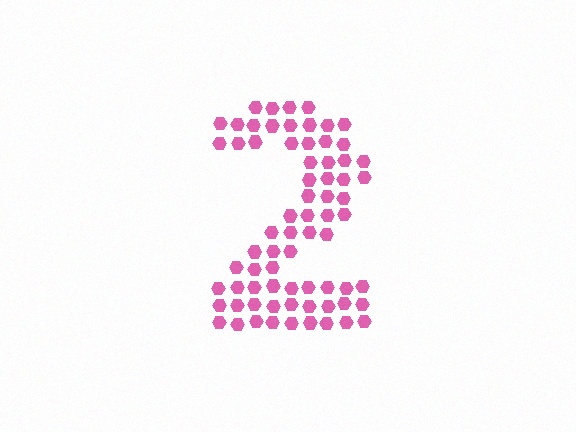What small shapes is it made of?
It is made of small hexagons.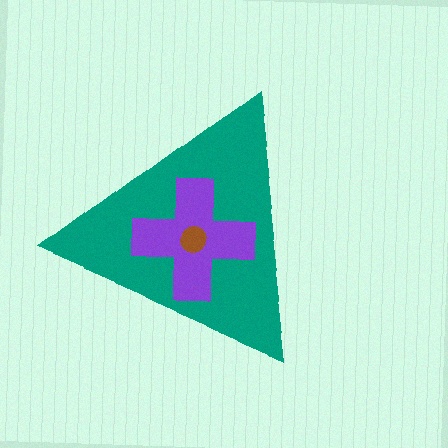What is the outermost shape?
The teal triangle.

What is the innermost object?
The brown circle.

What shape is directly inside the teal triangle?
The purple cross.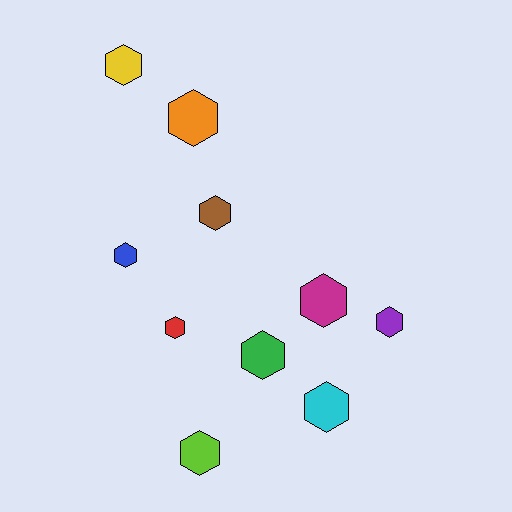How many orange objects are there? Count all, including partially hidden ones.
There is 1 orange object.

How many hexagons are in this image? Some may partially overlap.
There are 10 hexagons.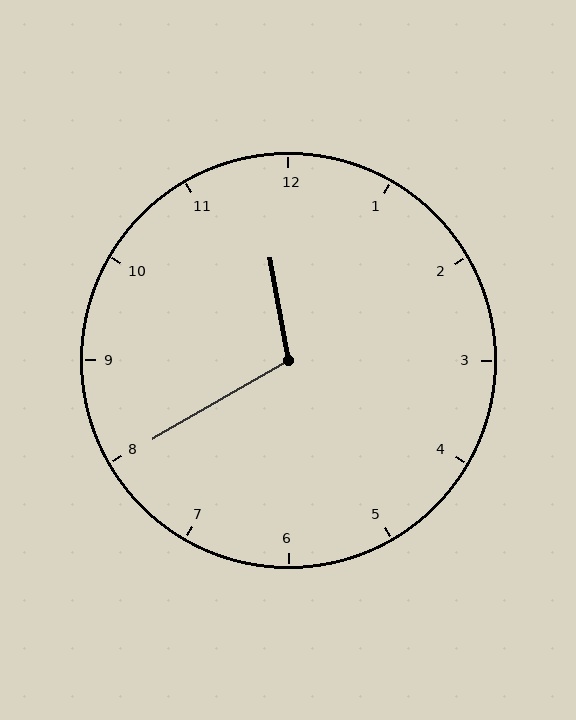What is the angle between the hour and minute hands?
Approximately 110 degrees.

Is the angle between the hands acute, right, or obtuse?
It is obtuse.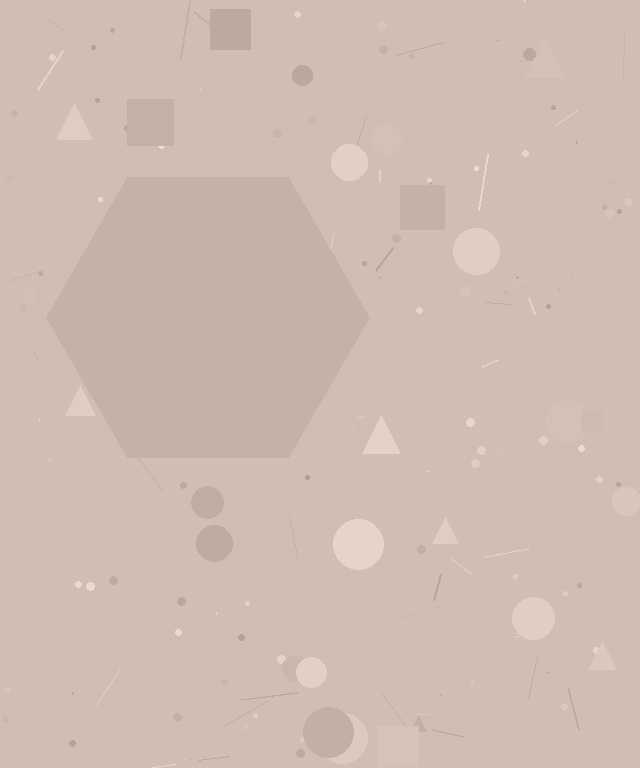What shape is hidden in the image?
A hexagon is hidden in the image.